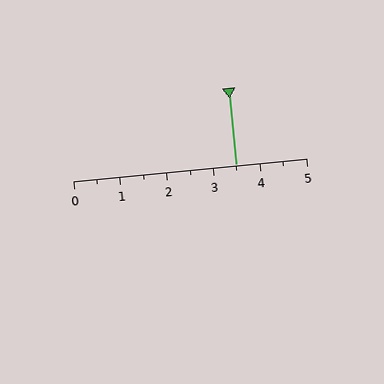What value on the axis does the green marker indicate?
The marker indicates approximately 3.5.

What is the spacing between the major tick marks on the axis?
The major ticks are spaced 1 apart.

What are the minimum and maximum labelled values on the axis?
The axis runs from 0 to 5.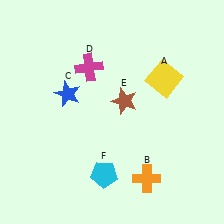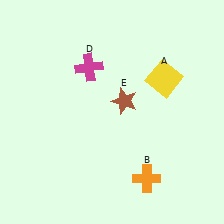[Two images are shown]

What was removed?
The cyan pentagon (F), the blue star (C) were removed in Image 2.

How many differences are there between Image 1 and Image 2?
There are 2 differences between the two images.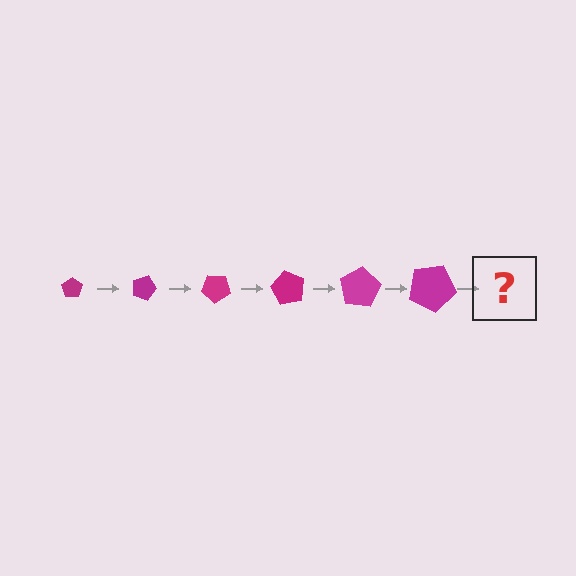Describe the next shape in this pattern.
It should be a pentagon, larger than the previous one and rotated 120 degrees from the start.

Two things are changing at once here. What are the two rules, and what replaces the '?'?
The two rules are that the pentagon grows larger each step and it rotates 20 degrees each step. The '?' should be a pentagon, larger than the previous one and rotated 120 degrees from the start.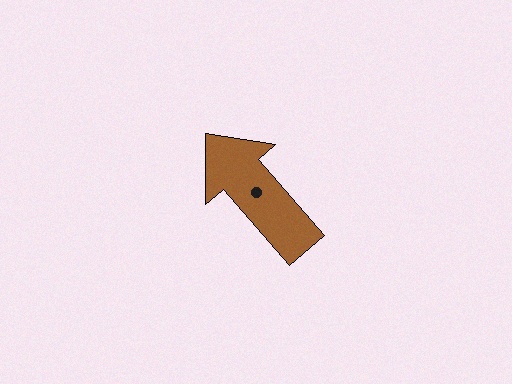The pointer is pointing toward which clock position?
Roughly 11 o'clock.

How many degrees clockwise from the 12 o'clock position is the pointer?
Approximately 319 degrees.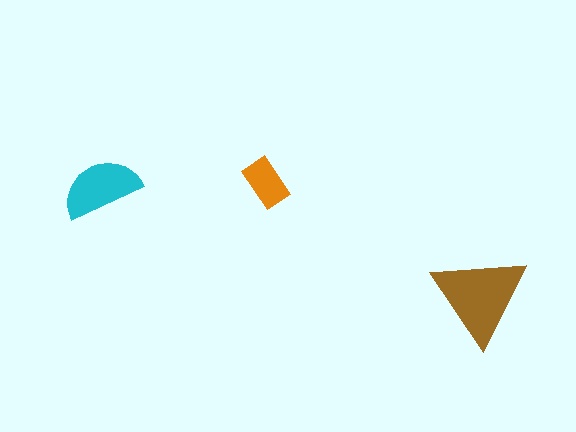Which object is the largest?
The brown triangle.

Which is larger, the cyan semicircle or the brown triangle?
The brown triangle.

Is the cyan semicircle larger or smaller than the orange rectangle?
Larger.